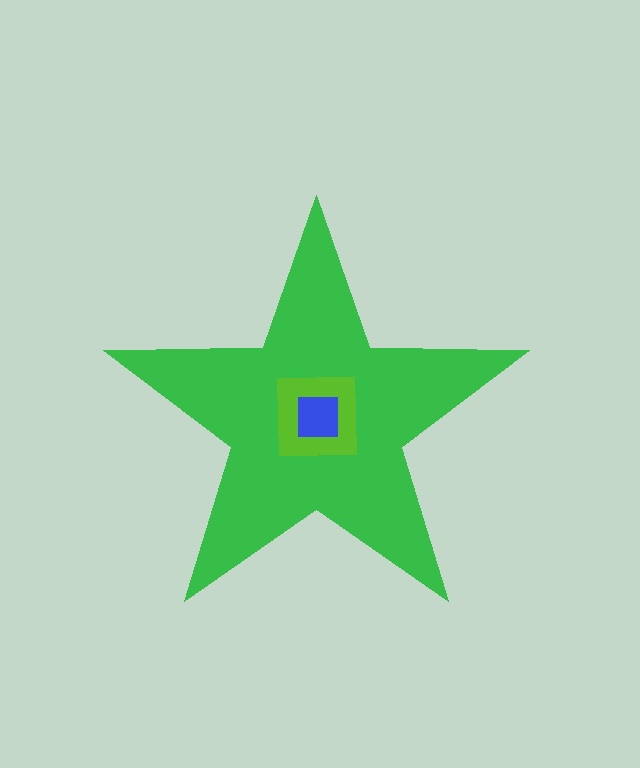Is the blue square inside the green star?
Yes.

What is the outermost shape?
The green star.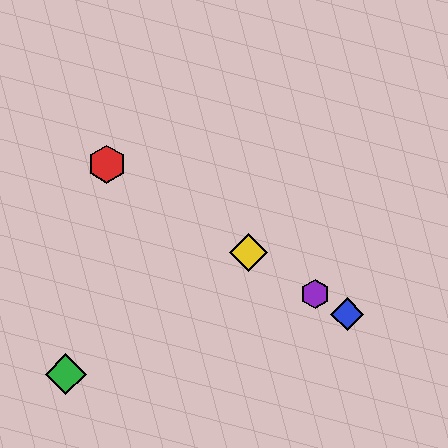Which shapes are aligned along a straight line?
The red hexagon, the blue diamond, the yellow diamond, the purple hexagon are aligned along a straight line.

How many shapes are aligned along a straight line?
4 shapes (the red hexagon, the blue diamond, the yellow diamond, the purple hexagon) are aligned along a straight line.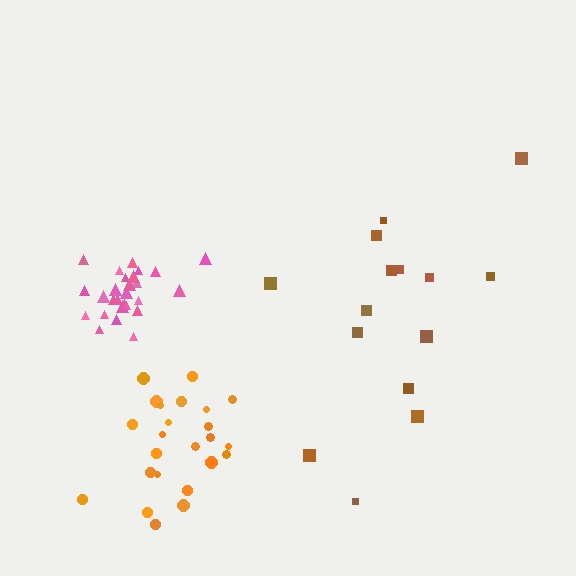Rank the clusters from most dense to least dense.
pink, orange, brown.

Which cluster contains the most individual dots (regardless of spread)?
Pink (28).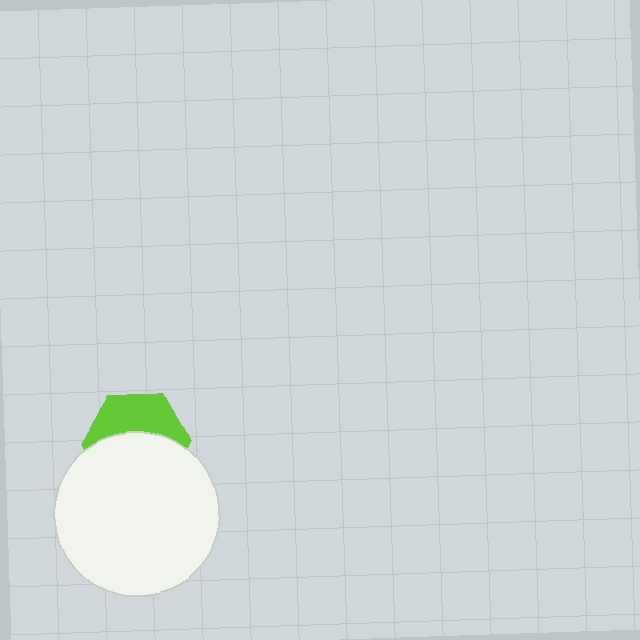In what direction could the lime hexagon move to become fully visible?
The lime hexagon could move up. That would shift it out from behind the white circle entirely.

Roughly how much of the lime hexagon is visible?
A small part of it is visible (roughly 43%).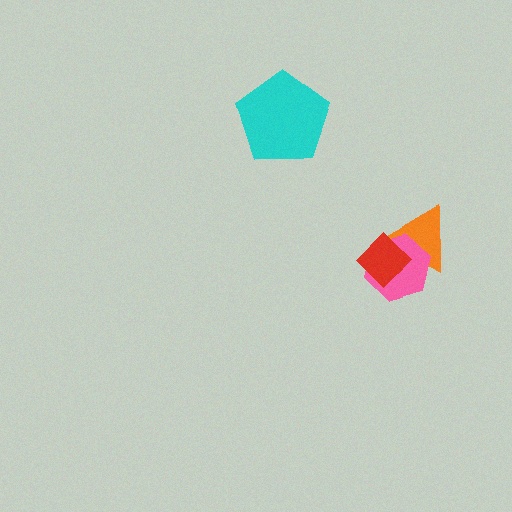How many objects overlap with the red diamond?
2 objects overlap with the red diamond.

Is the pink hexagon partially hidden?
Yes, it is partially covered by another shape.